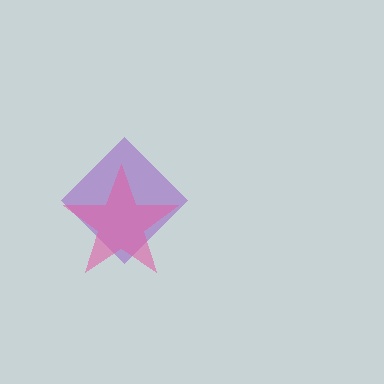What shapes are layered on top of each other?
The layered shapes are: a purple diamond, a pink star.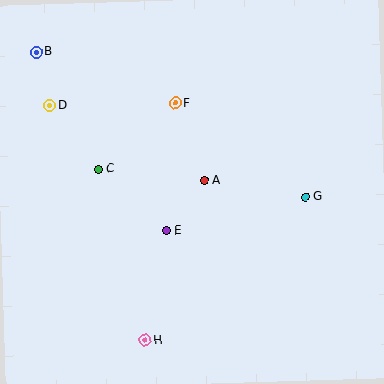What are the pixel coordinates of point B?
Point B is at (36, 52).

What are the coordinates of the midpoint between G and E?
The midpoint between G and E is at (236, 214).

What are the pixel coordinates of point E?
Point E is at (166, 230).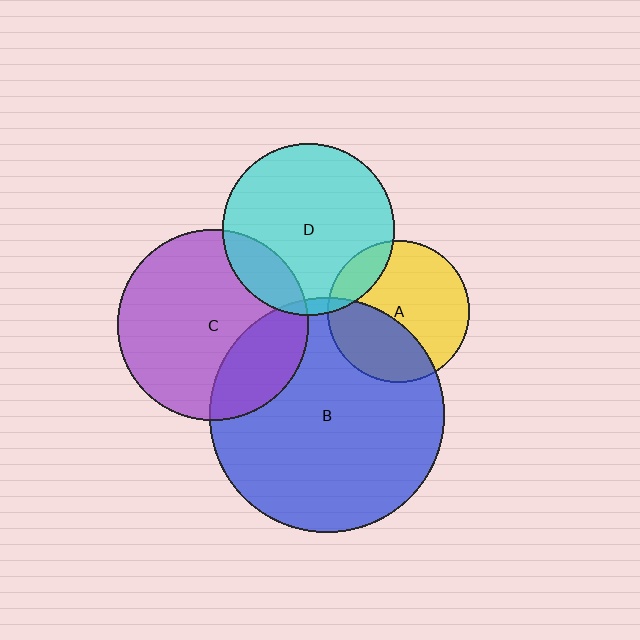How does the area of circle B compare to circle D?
Approximately 1.9 times.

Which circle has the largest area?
Circle B (blue).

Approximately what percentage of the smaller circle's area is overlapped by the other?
Approximately 15%.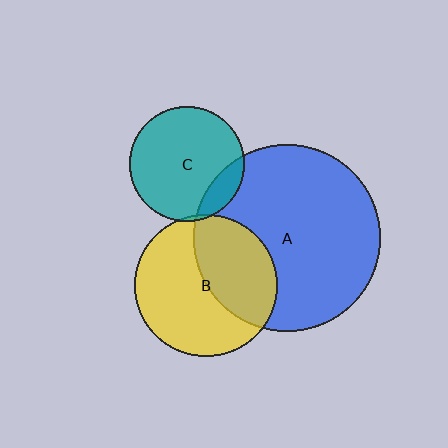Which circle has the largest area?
Circle A (blue).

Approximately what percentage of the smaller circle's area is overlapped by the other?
Approximately 15%.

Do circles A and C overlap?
Yes.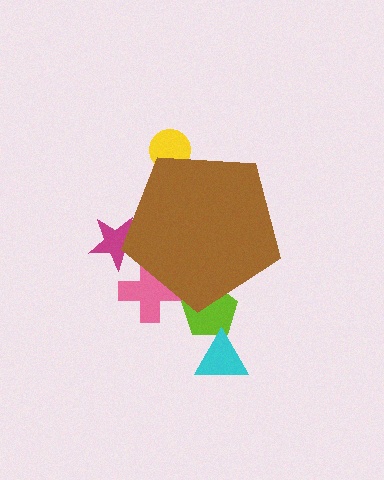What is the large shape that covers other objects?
A brown pentagon.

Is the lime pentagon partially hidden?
Yes, the lime pentagon is partially hidden behind the brown pentagon.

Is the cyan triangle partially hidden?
No, the cyan triangle is fully visible.